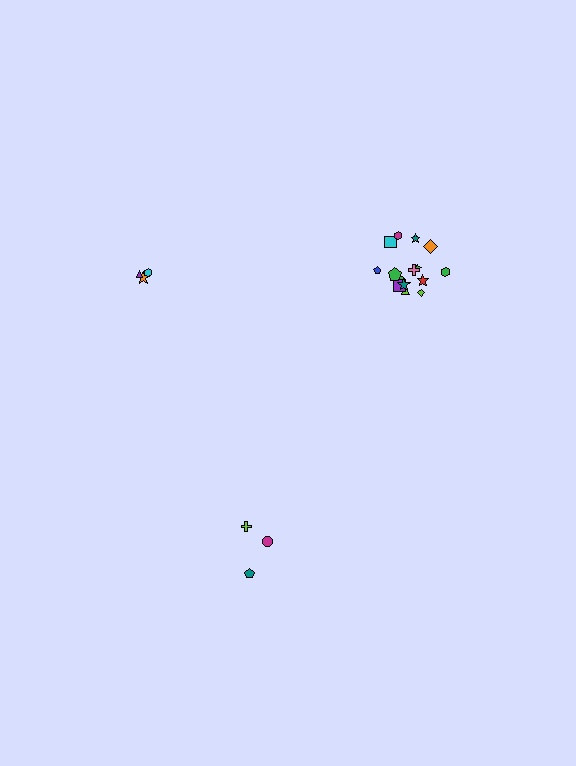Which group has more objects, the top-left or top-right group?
The top-right group.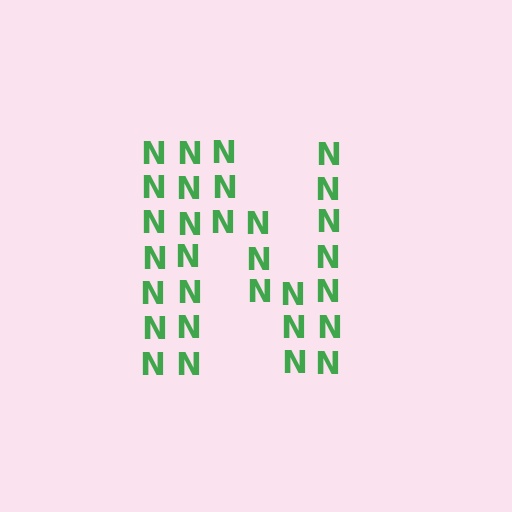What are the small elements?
The small elements are letter N's.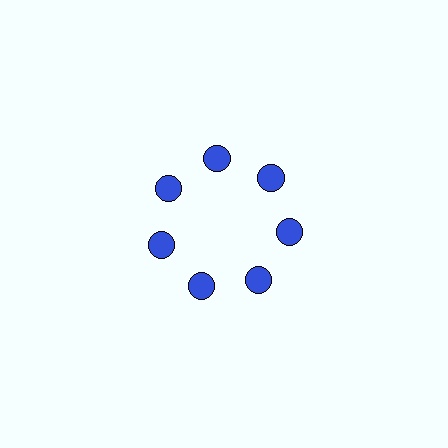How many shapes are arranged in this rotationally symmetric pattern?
There are 7 shapes, arranged in 7 groups of 1.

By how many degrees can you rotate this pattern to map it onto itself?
The pattern maps onto itself every 51 degrees of rotation.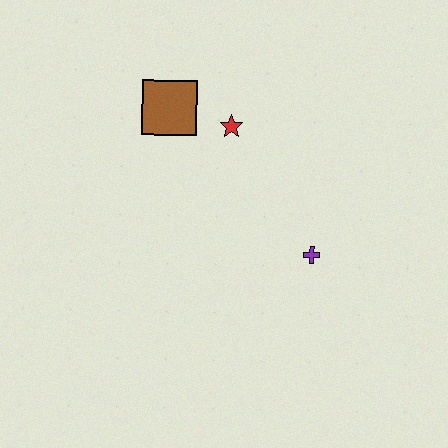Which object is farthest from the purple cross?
The brown square is farthest from the purple cross.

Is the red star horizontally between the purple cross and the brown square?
Yes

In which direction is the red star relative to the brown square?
The red star is to the right of the brown square.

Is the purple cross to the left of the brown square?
No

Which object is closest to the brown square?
The red star is closest to the brown square.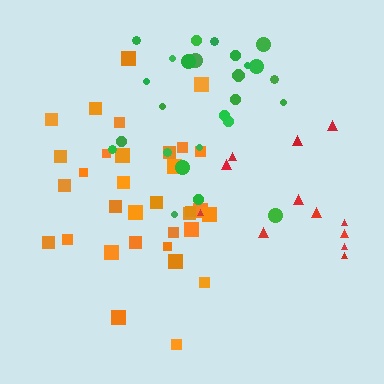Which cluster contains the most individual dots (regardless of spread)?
Orange (33).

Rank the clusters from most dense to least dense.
orange, green, red.